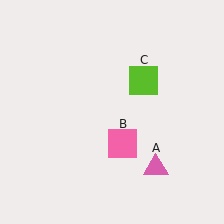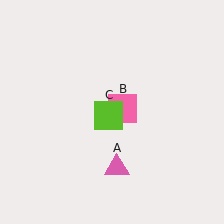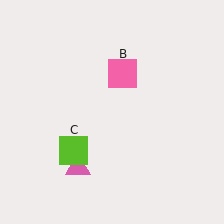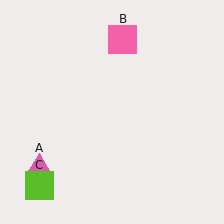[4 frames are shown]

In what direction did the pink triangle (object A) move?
The pink triangle (object A) moved left.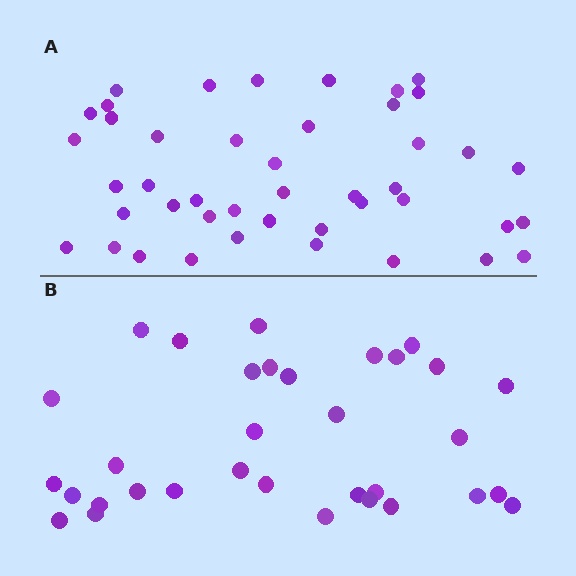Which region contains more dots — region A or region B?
Region A (the top region) has more dots.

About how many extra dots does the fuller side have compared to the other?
Region A has roughly 12 or so more dots than region B.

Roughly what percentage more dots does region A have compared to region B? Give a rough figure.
About 35% more.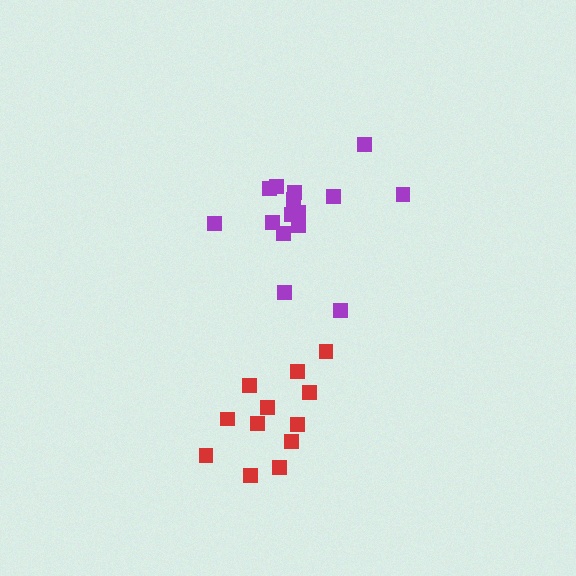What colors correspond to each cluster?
The clusters are colored: red, purple.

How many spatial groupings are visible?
There are 2 spatial groupings.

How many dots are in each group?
Group 1: 12 dots, Group 2: 15 dots (27 total).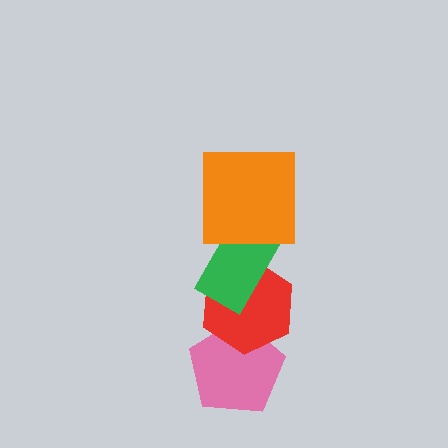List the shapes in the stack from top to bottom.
From top to bottom: the orange square, the green rectangle, the red hexagon, the pink pentagon.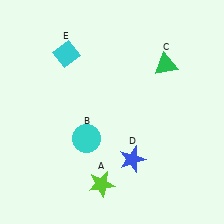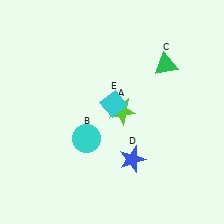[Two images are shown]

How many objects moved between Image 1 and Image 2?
2 objects moved between the two images.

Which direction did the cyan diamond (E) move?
The cyan diamond (E) moved down.